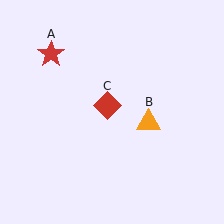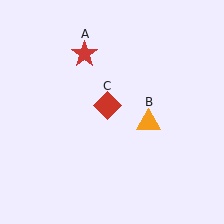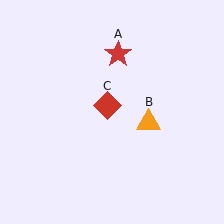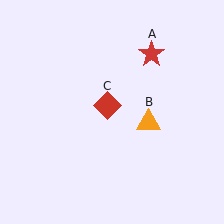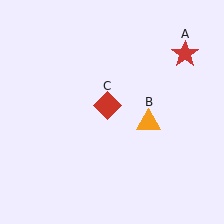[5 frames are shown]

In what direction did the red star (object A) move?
The red star (object A) moved right.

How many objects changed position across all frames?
1 object changed position: red star (object A).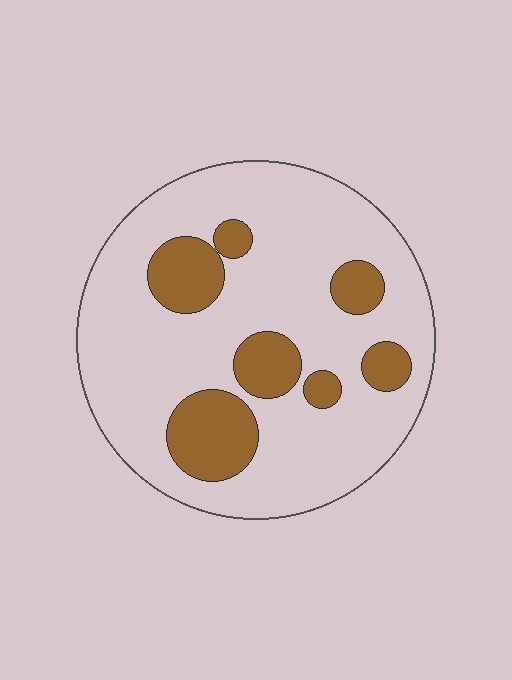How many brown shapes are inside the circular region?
7.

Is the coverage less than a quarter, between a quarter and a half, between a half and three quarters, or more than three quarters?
Less than a quarter.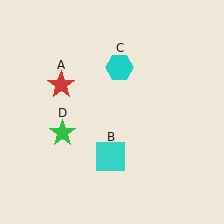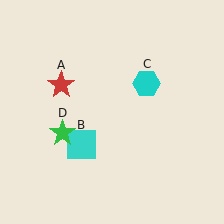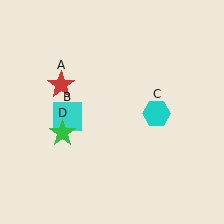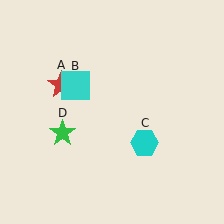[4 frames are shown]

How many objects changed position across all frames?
2 objects changed position: cyan square (object B), cyan hexagon (object C).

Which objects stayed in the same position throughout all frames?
Red star (object A) and green star (object D) remained stationary.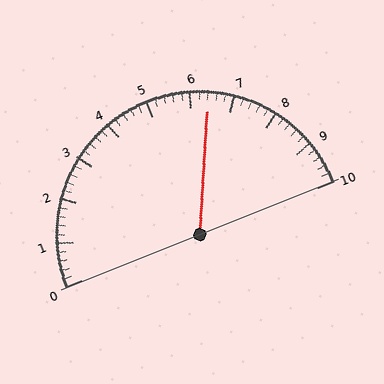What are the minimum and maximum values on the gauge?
The gauge ranges from 0 to 10.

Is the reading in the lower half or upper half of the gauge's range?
The reading is in the upper half of the range (0 to 10).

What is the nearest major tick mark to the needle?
The nearest major tick mark is 6.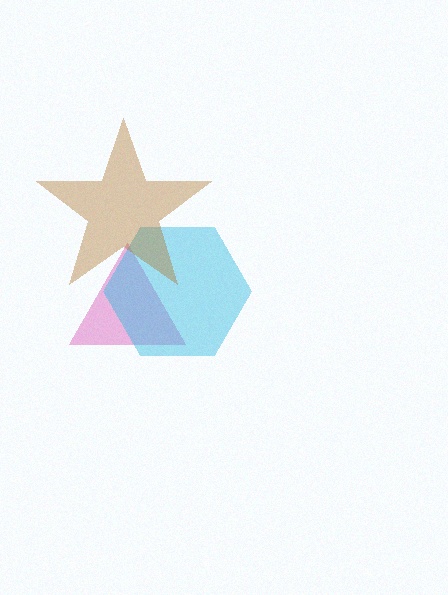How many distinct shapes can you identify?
There are 3 distinct shapes: a pink triangle, a cyan hexagon, a brown star.